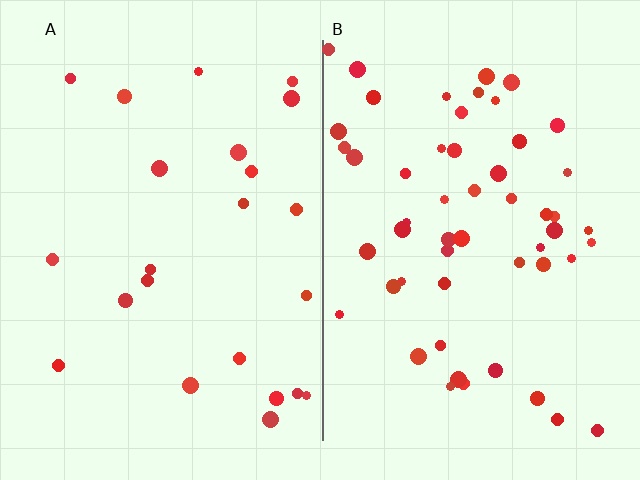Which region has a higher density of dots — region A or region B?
B (the right).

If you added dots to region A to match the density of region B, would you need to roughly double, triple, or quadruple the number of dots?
Approximately double.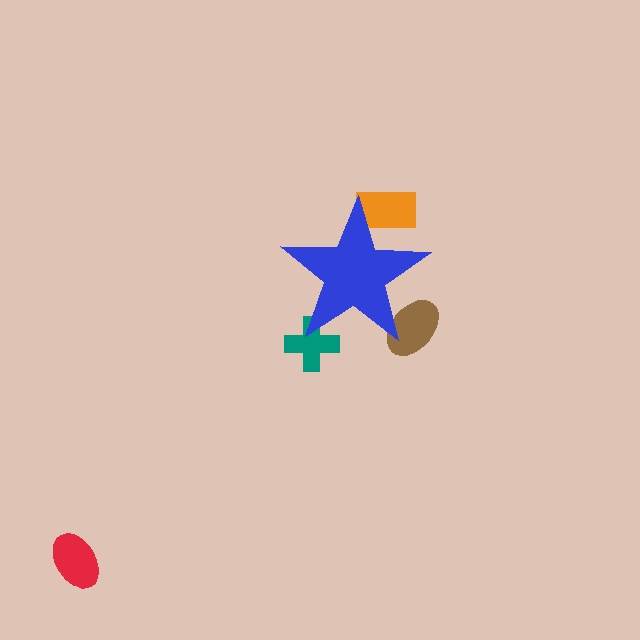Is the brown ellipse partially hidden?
Yes, the brown ellipse is partially hidden behind the blue star.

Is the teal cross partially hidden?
Yes, the teal cross is partially hidden behind the blue star.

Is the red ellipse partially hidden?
No, the red ellipse is fully visible.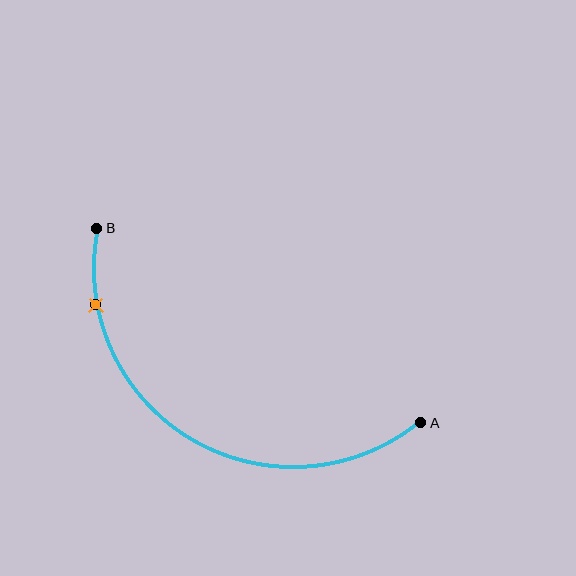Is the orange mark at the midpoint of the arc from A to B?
No. The orange mark lies on the arc but is closer to endpoint B. The arc midpoint would be at the point on the curve equidistant along the arc from both A and B.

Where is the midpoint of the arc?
The arc midpoint is the point on the curve farthest from the straight line joining A and B. It sits below that line.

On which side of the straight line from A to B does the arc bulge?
The arc bulges below the straight line connecting A and B.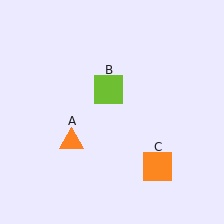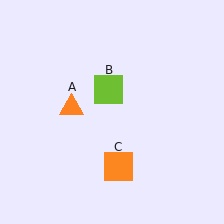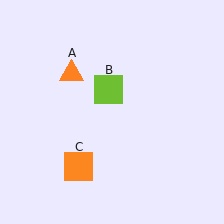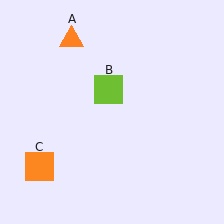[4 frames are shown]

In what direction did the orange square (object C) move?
The orange square (object C) moved left.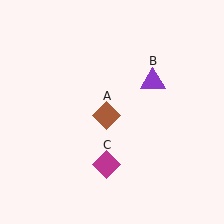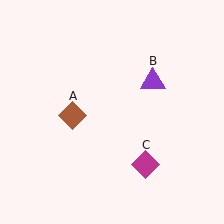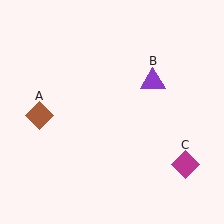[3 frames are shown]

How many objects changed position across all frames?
2 objects changed position: brown diamond (object A), magenta diamond (object C).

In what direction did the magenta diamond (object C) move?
The magenta diamond (object C) moved right.